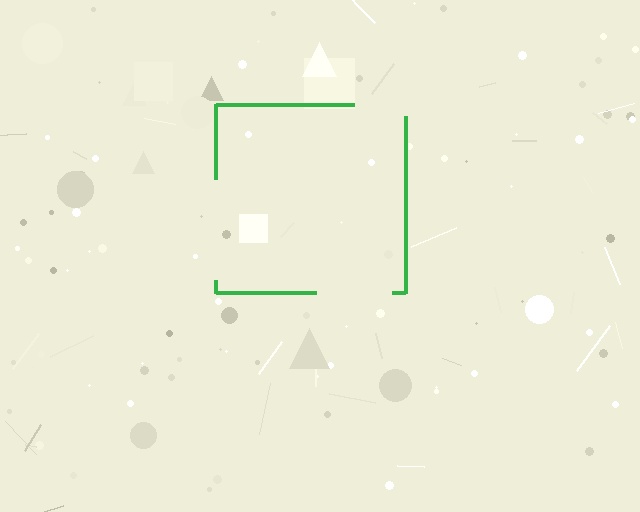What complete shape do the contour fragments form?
The contour fragments form a square.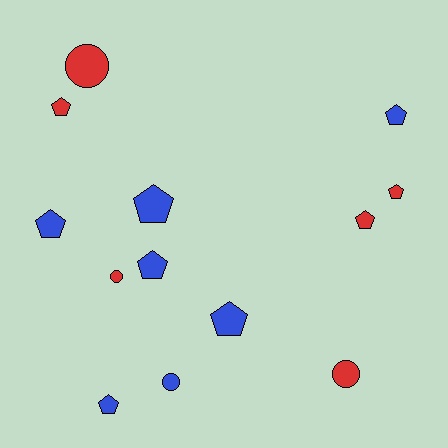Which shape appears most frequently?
Pentagon, with 9 objects.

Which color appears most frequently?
Blue, with 7 objects.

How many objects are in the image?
There are 13 objects.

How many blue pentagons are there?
There are 6 blue pentagons.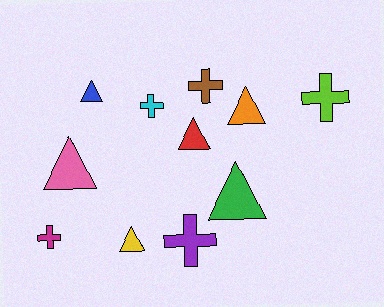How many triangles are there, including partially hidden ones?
There are 6 triangles.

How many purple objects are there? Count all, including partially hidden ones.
There is 1 purple object.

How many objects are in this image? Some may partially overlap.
There are 11 objects.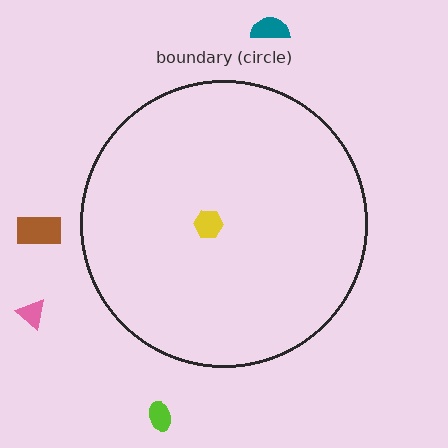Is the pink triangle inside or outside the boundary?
Outside.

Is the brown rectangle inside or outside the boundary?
Outside.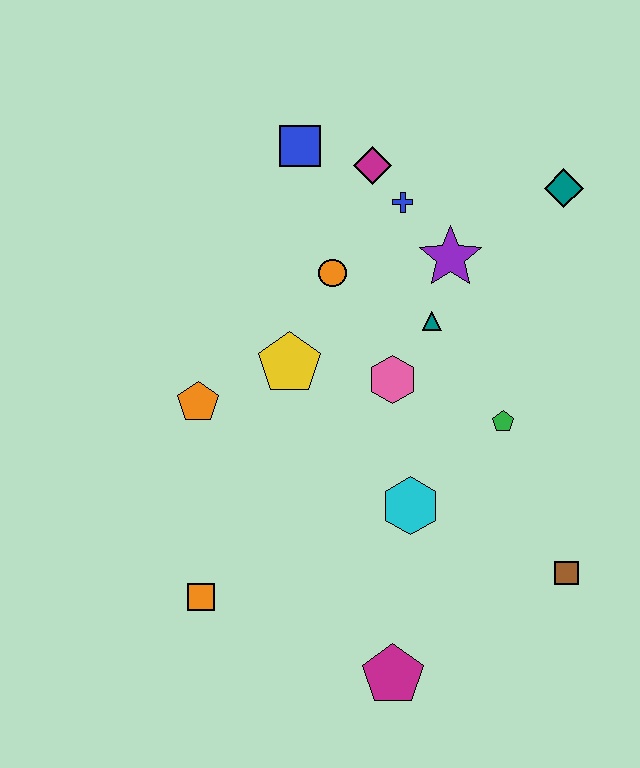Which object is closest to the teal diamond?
The purple star is closest to the teal diamond.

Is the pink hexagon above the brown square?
Yes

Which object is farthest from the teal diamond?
The orange square is farthest from the teal diamond.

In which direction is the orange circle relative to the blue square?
The orange circle is below the blue square.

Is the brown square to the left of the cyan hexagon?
No